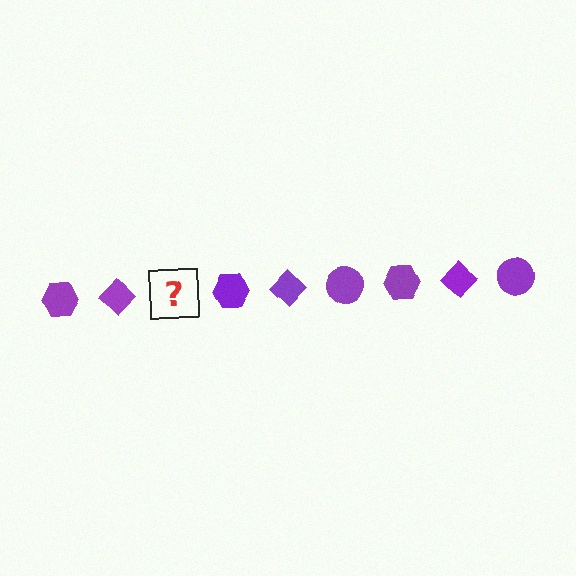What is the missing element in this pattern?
The missing element is a purple circle.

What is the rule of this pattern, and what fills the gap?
The rule is that the pattern cycles through hexagon, diamond, circle shapes in purple. The gap should be filled with a purple circle.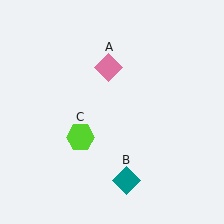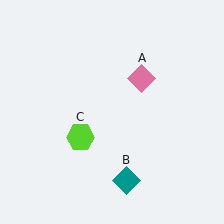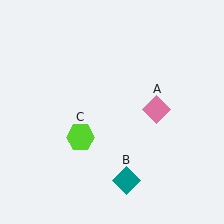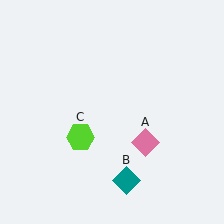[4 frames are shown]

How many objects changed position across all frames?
1 object changed position: pink diamond (object A).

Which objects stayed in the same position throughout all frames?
Teal diamond (object B) and lime hexagon (object C) remained stationary.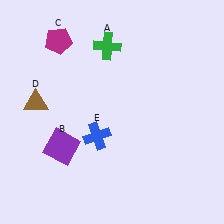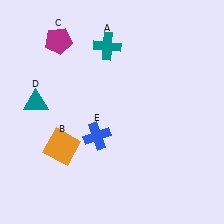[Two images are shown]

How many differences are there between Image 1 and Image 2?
There are 3 differences between the two images.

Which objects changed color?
A changed from green to teal. B changed from purple to orange. D changed from brown to teal.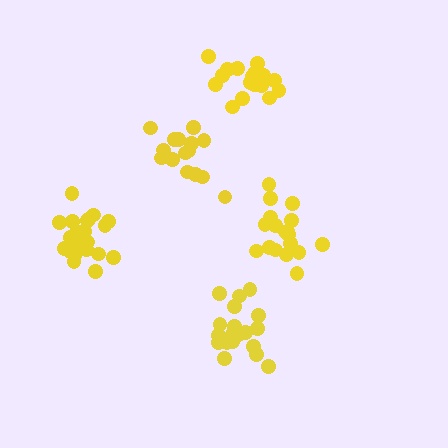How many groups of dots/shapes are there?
There are 5 groups.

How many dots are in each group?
Group 1: 15 dots, Group 2: 18 dots, Group 3: 19 dots, Group 4: 21 dots, Group 5: 17 dots (90 total).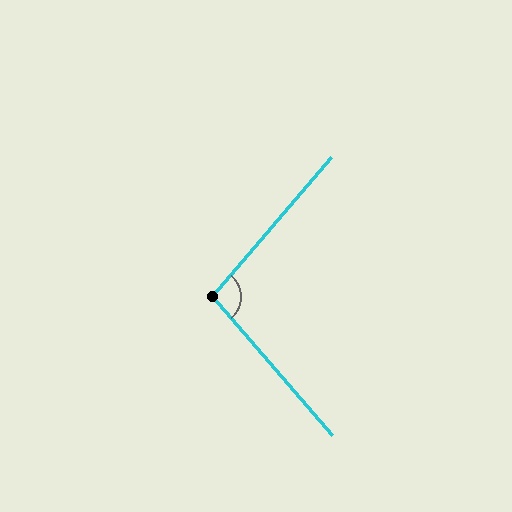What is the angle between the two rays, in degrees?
Approximately 98 degrees.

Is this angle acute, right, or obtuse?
It is obtuse.